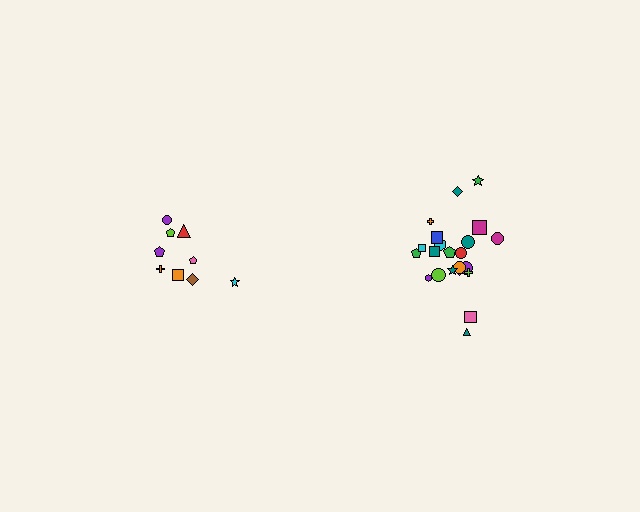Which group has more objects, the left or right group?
The right group.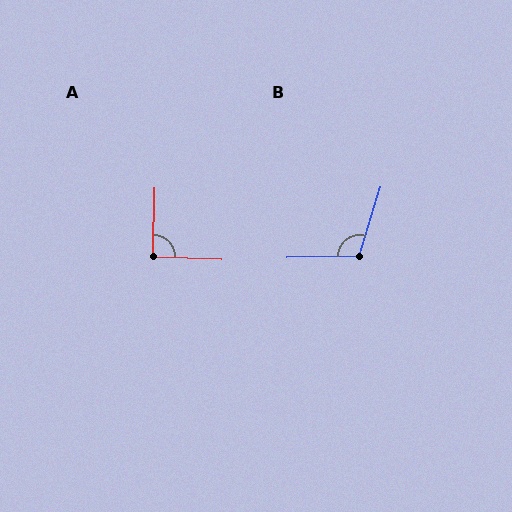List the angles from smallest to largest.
A (91°), B (108°).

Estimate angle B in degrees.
Approximately 108 degrees.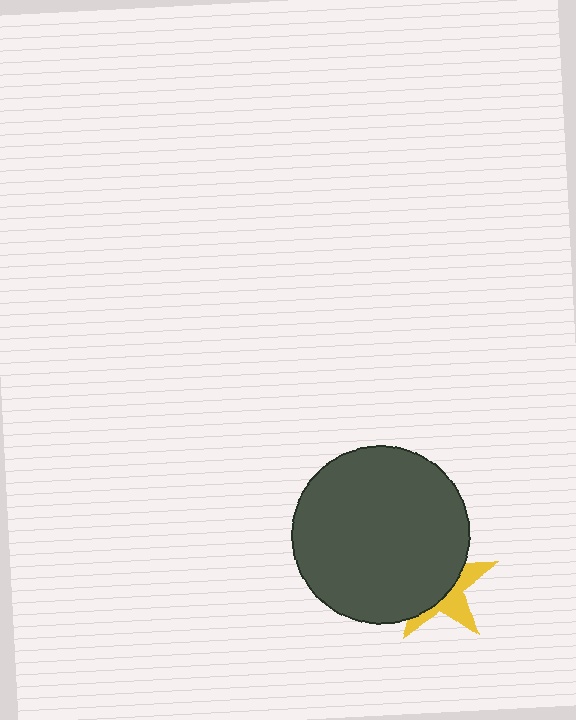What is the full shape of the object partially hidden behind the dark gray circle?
The partially hidden object is a yellow star.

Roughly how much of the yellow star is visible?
A small part of it is visible (roughly 37%).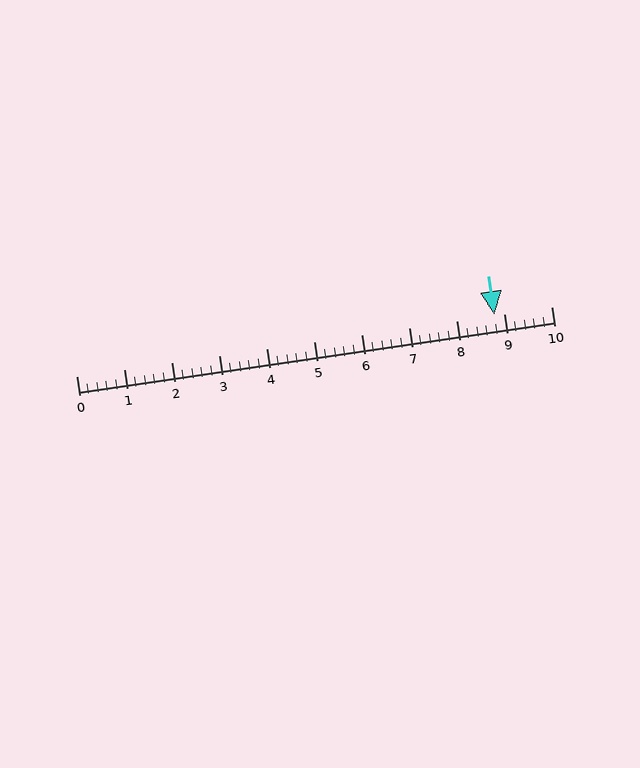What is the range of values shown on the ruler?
The ruler shows values from 0 to 10.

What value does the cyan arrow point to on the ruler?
The cyan arrow points to approximately 8.8.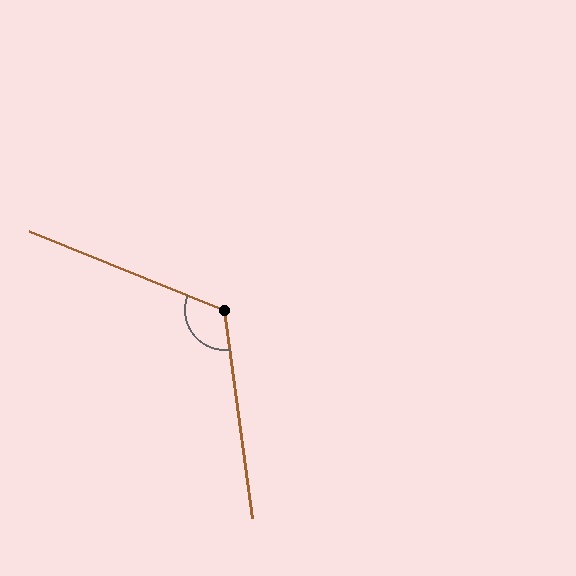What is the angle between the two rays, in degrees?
Approximately 119 degrees.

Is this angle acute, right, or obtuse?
It is obtuse.